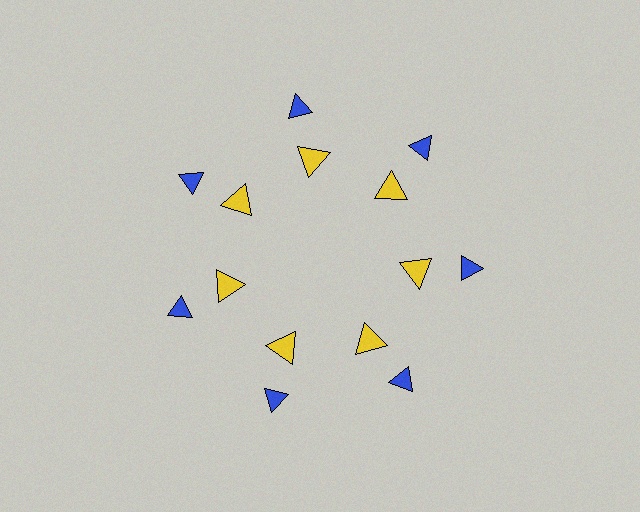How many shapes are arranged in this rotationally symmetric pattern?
There are 14 shapes, arranged in 7 groups of 2.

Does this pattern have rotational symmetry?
Yes, this pattern has 7-fold rotational symmetry. It looks the same after rotating 51 degrees around the center.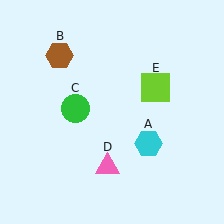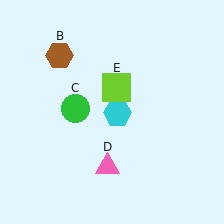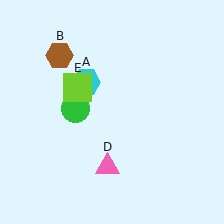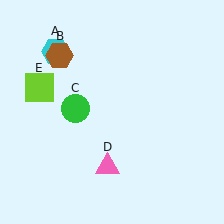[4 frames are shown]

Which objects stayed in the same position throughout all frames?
Brown hexagon (object B) and green circle (object C) and pink triangle (object D) remained stationary.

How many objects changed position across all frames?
2 objects changed position: cyan hexagon (object A), lime square (object E).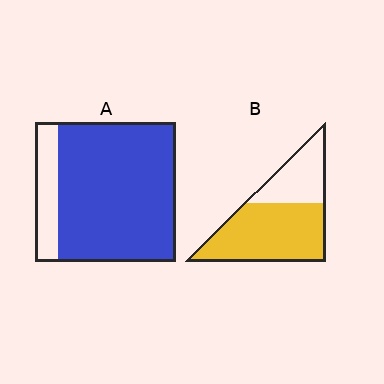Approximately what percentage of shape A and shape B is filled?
A is approximately 85% and B is approximately 65%.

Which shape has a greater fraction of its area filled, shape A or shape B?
Shape A.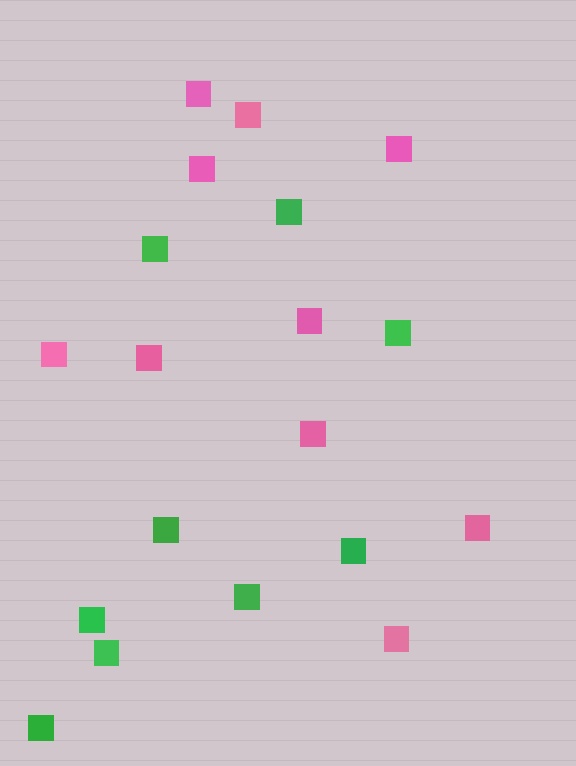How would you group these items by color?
There are 2 groups: one group of pink squares (10) and one group of green squares (9).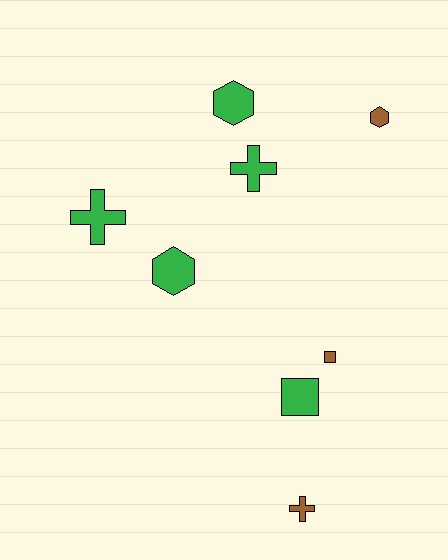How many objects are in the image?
There are 8 objects.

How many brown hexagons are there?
There is 1 brown hexagon.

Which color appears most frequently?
Green, with 5 objects.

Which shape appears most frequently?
Hexagon, with 3 objects.